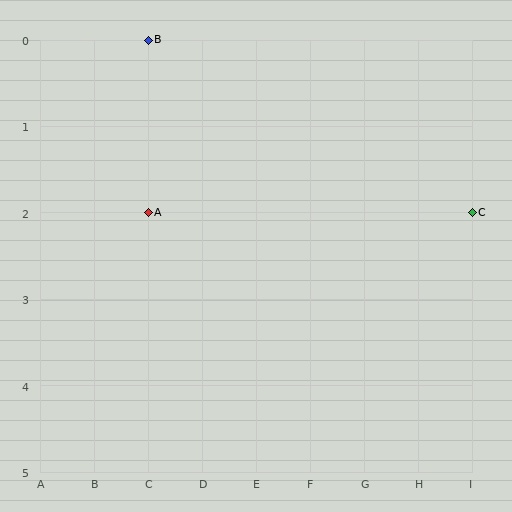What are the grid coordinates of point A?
Point A is at grid coordinates (C, 2).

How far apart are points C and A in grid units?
Points C and A are 6 columns apart.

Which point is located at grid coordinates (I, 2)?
Point C is at (I, 2).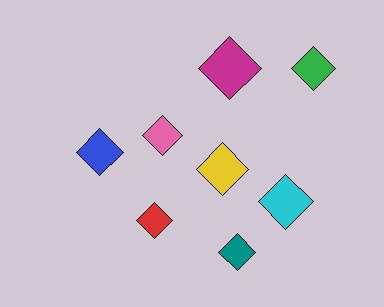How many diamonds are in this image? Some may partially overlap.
There are 8 diamonds.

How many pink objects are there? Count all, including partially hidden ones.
There is 1 pink object.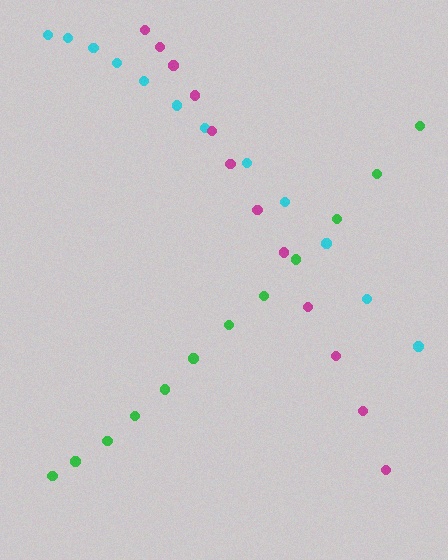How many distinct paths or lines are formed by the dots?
There are 3 distinct paths.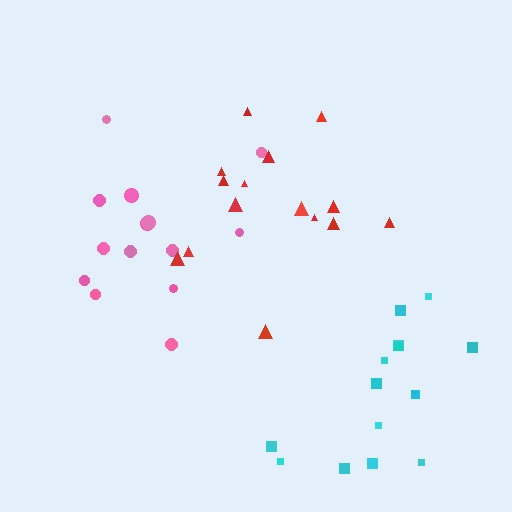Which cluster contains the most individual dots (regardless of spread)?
Red (15).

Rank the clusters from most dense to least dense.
pink, cyan, red.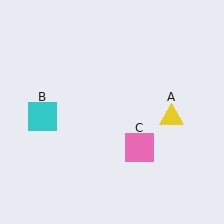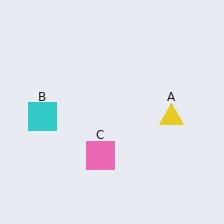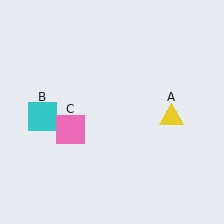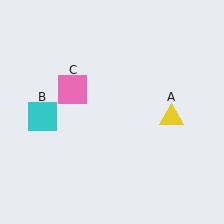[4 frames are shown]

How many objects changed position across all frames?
1 object changed position: pink square (object C).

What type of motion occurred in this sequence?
The pink square (object C) rotated clockwise around the center of the scene.